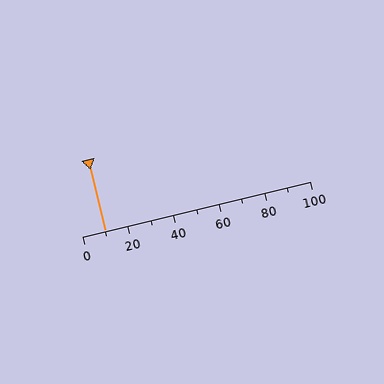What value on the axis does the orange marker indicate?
The marker indicates approximately 10.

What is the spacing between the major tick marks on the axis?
The major ticks are spaced 20 apart.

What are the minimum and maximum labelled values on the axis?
The axis runs from 0 to 100.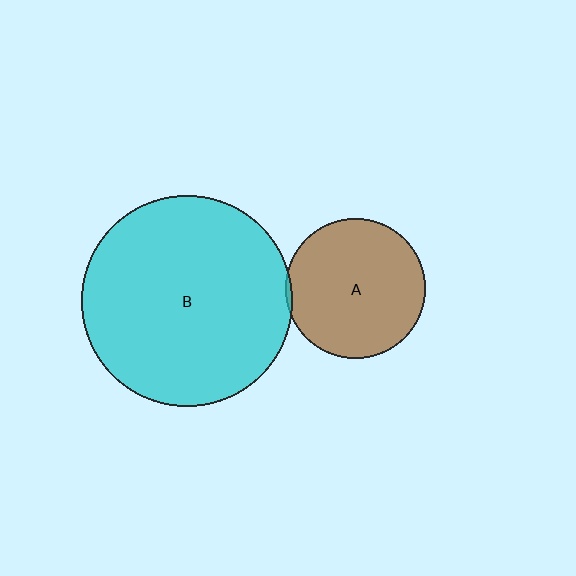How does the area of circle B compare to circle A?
Approximately 2.3 times.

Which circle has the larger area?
Circle B (cyan).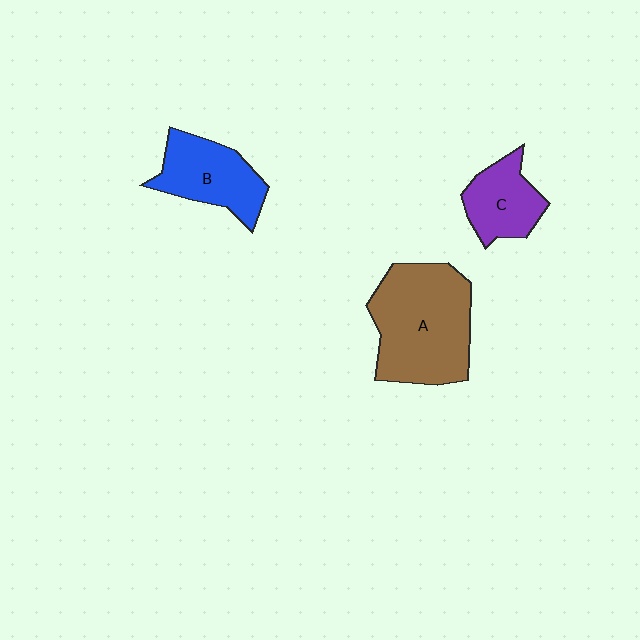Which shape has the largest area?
Shape A (brown).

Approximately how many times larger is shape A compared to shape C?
Approximately 2.1 times.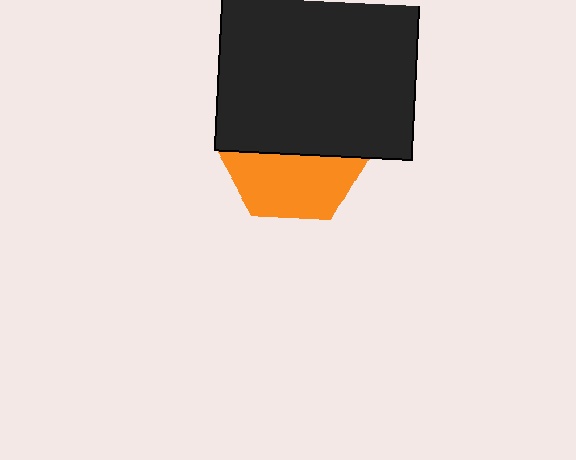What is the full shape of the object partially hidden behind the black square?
The partially hidden object is an orange hexagon.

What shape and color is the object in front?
The object in front is a black square.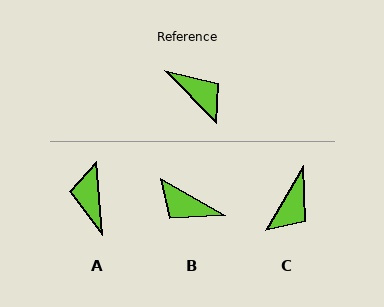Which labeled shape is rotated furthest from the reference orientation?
B, about 164 degrees away.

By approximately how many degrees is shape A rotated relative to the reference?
Approximately 140 degrees counter-clockwise.